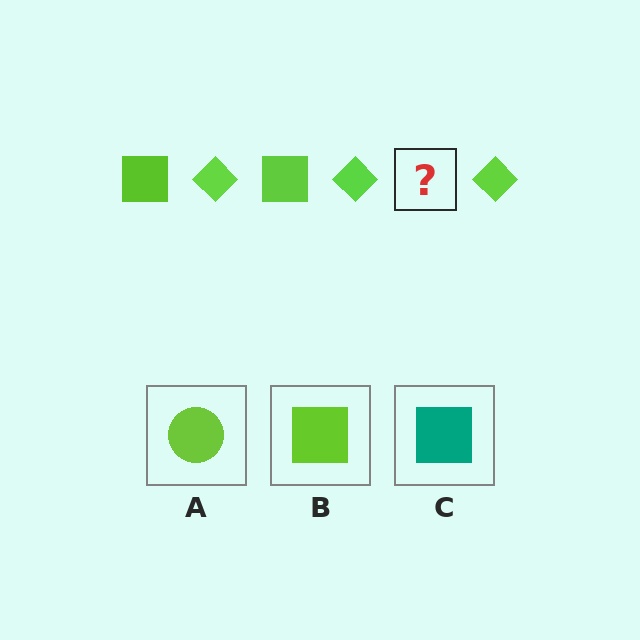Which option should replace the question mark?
Option B.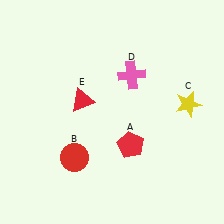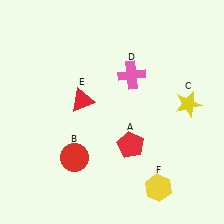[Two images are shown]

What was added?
A yellow hexagon (F) was added in Image 2.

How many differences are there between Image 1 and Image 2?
There is 1 difference between the two images.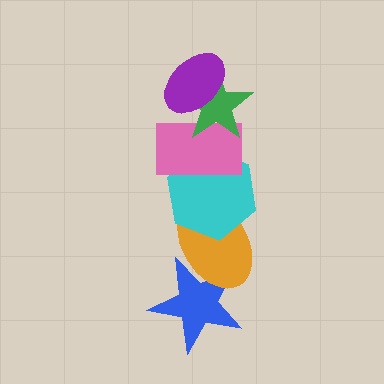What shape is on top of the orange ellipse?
The cyan hexagon is on top of the orange ellipse.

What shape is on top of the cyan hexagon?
The pink rectangle is on top of the cyan hexagon.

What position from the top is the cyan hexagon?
The cyan hexagon is 4th from the top.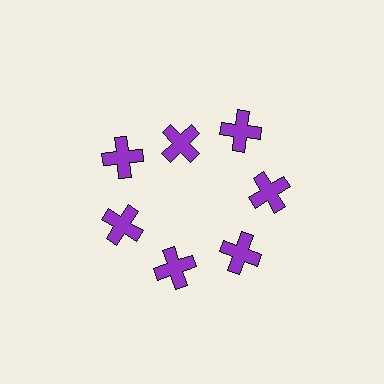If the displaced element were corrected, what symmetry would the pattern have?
It would have 7-fold rotational symmetry — the pattern would map onto itself every 51 degrees.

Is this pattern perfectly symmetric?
No. The 7 purple crosses are arranged in a ring, but one element near the 12 o'clock position is pulled inward toward the center, breaking the 7-fold rotational symmetry.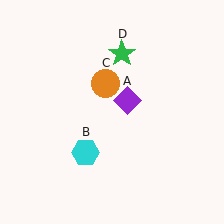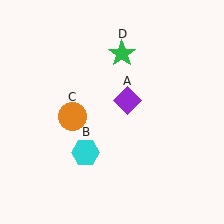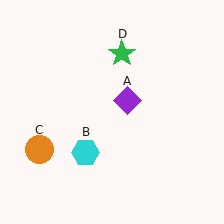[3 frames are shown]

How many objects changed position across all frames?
1 object changed position: orange circle (object C).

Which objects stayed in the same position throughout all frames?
Purple diamond (object A) and cyan hexagon (object B) and green star (object D) remained stationary.